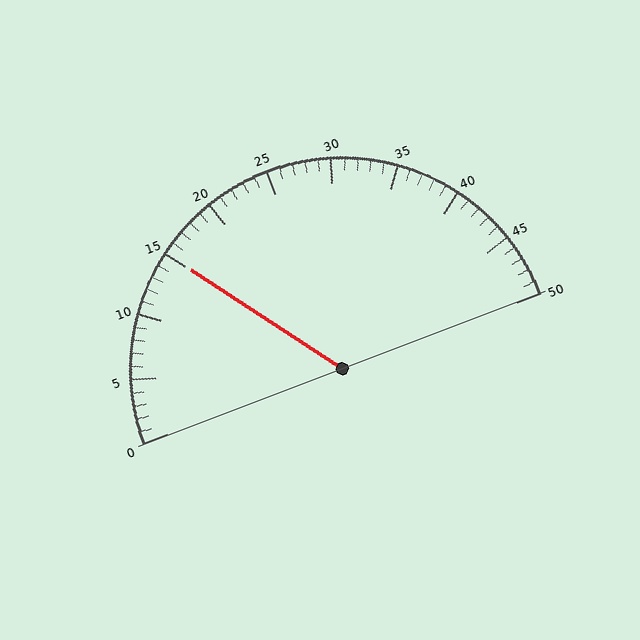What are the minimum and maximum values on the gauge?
The gauge ranges from 0 to 50.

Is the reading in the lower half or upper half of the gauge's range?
The reading is in the lower half of the range (0 to 50).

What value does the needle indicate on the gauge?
The needle indicates approximately 15.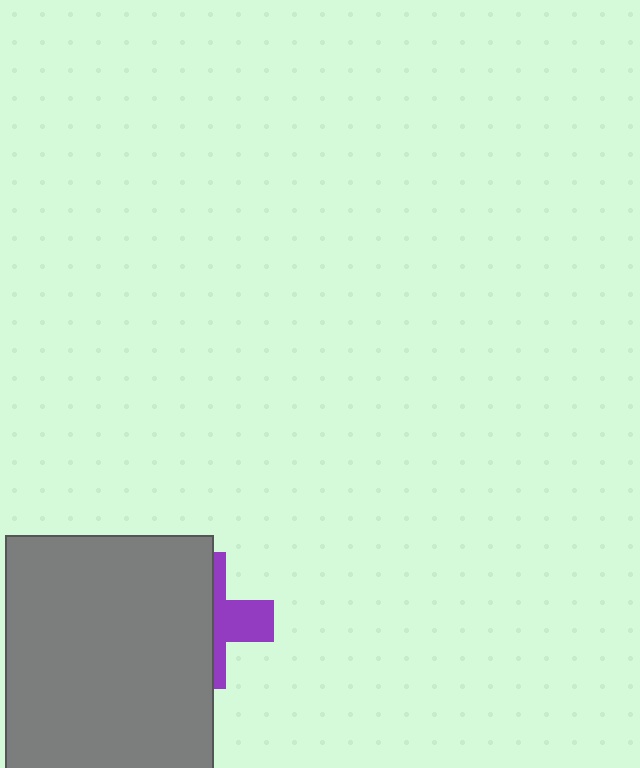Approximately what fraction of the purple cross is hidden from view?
Roughly 63% of the purple cross is hidden behind the gray rectangle.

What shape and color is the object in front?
The object in front is a gray rectangle.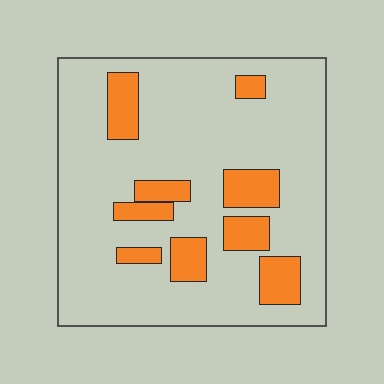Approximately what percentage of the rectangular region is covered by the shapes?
Approximately 20%.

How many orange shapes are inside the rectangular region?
9.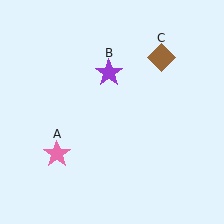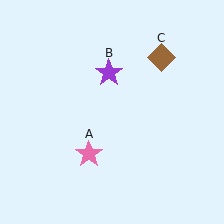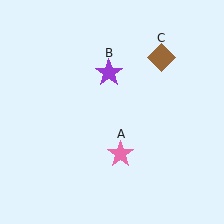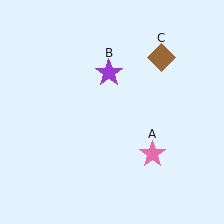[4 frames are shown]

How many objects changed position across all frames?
1 object changed position: pink star (object A).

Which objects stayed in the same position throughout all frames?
Purple star (object B) and brown diamond (object C) remained stationary.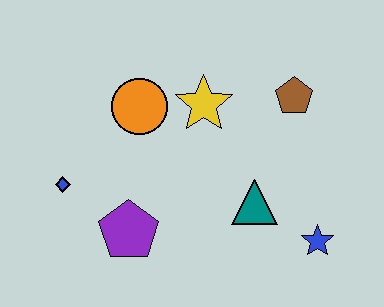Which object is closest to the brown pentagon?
The yellow star is closest to the brown pentagon.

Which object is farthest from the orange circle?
The blue star is farthest from the orange circle.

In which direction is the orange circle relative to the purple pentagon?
The orange circle is above the purple pentagon.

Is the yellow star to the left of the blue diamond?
No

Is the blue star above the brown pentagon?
No